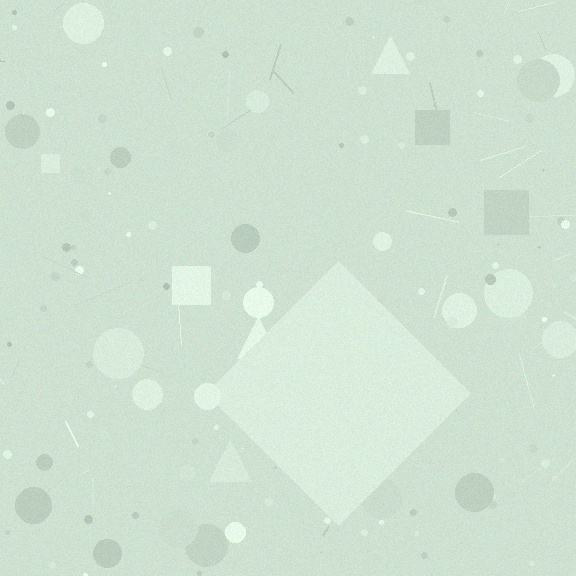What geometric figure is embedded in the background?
A diamond is embedded in the background.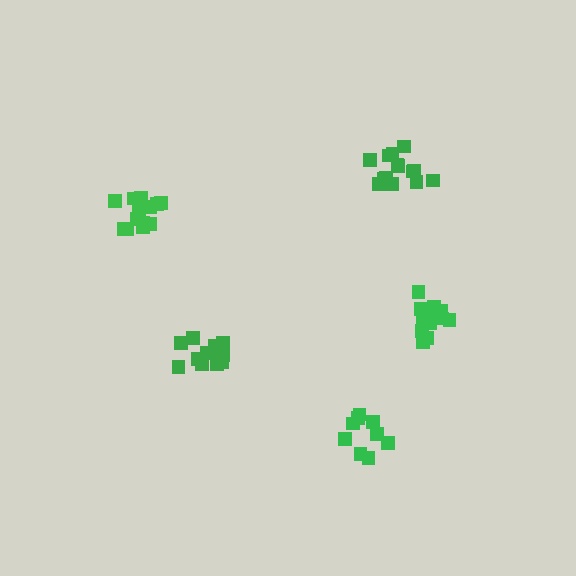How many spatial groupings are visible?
There are 5 spatial groupings.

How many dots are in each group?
Group 1: 13 dots, Group 2: 14 dots, Group 3: 13 dots, Group 4: 14 dots, Group 5: 9 dots (63 total).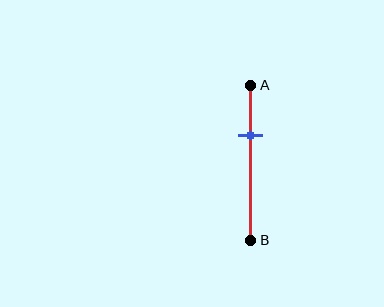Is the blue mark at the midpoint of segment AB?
No, the mark is at about 30% from A, not at the 50% midpoint.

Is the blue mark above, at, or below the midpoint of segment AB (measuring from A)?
The blue mark is above the midpoint of segment AB.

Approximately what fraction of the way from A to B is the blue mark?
The blue mark is approximately 30% of the way from A to B.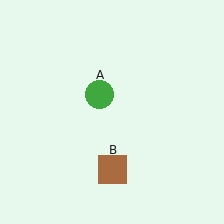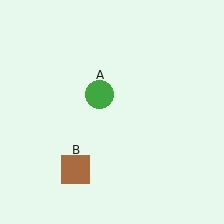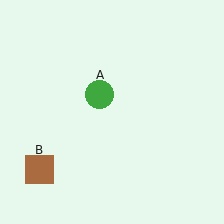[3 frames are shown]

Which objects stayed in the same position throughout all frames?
Green circle (object A) remained stationary.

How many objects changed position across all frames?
1 object changed position: brown square (object B).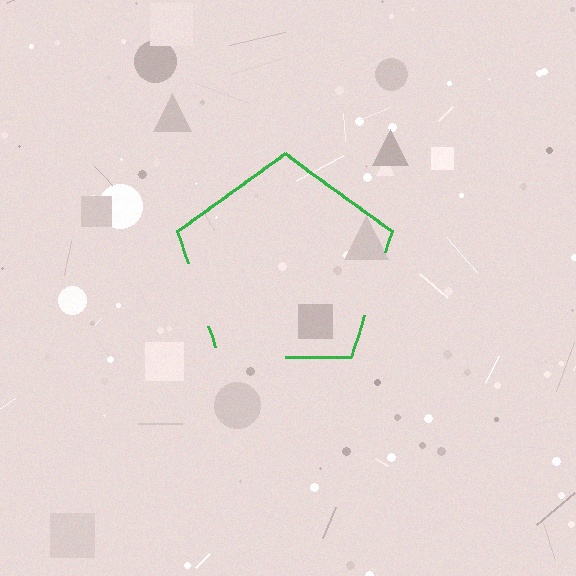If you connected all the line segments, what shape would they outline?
They would outline a pentagon.